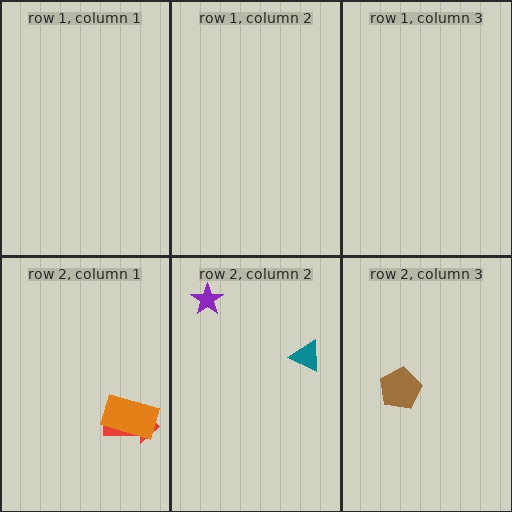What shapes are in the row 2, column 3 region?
The brown pentagon.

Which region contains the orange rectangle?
The row 2, column 1 region.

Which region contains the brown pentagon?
The row 2, column 3 region.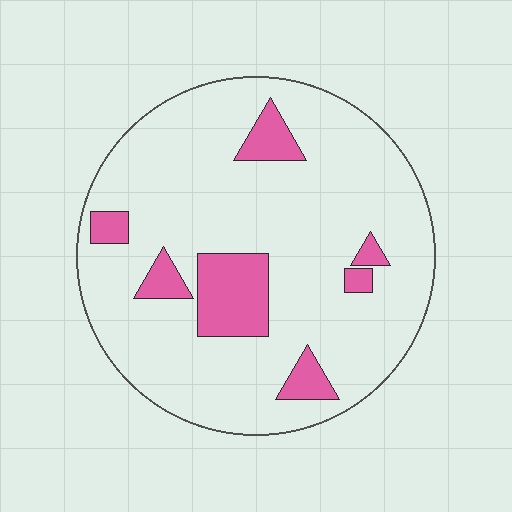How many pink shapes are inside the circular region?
7.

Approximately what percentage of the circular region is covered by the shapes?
Approximately 15%.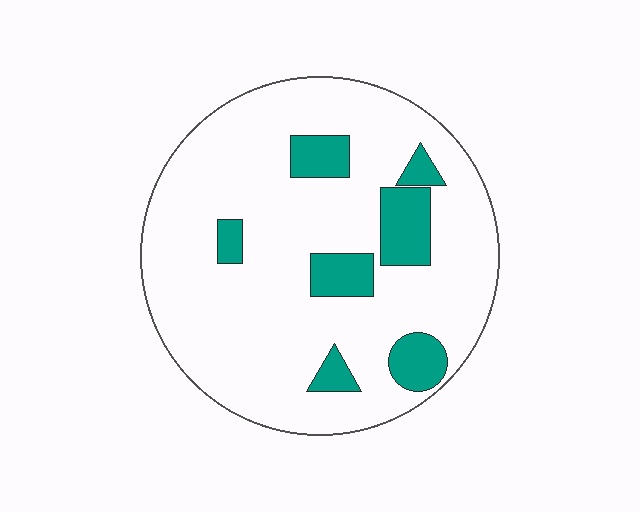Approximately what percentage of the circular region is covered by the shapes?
Approximately 15%.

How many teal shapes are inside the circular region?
7.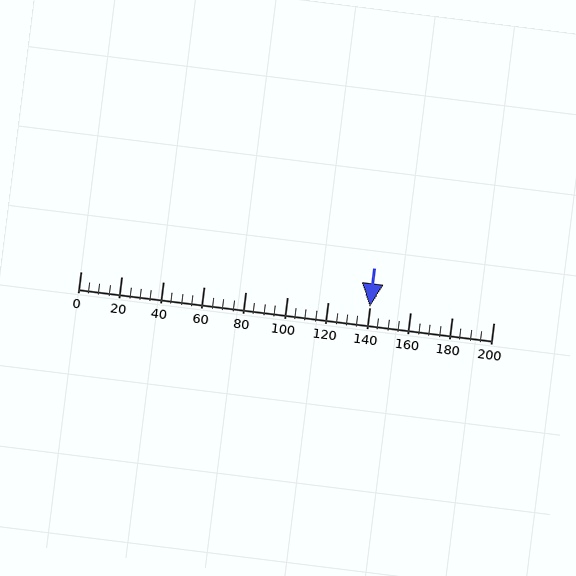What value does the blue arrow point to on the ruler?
The blue arrow points to approximately 140.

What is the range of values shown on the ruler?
The ruler shows values from 0 to 200.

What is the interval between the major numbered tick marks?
The major tick marks are spaced 20 units apart.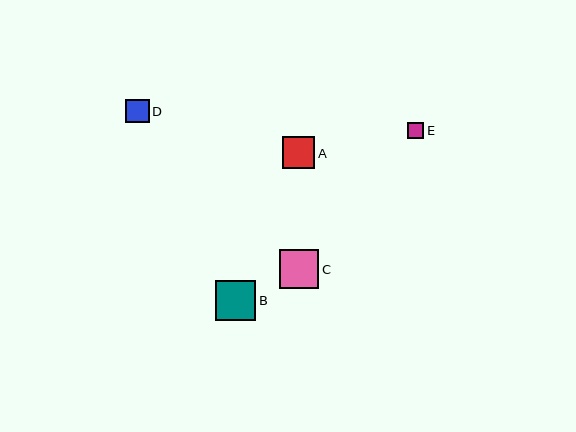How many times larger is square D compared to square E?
Square D is approximately 1.5 times the size of square E.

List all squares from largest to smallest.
From largest to smallest: B, C, A, D, E.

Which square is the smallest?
Square E is the smallest with a size of approximately 16 pixels.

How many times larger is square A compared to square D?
Square A is approximately 1.4 times the size of square D.